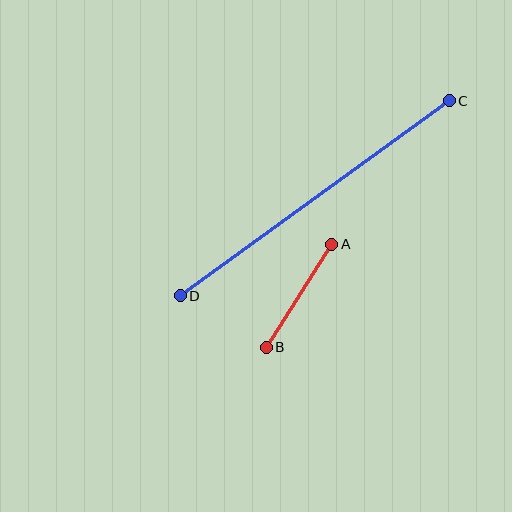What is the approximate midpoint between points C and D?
The midpoint is at approximately (315, 198) pixels.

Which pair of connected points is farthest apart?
Points C and D are farthest apart.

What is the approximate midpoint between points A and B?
The midpoint is at approximately (299, 296) pixels.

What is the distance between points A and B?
The distance is approximately 122 pixels.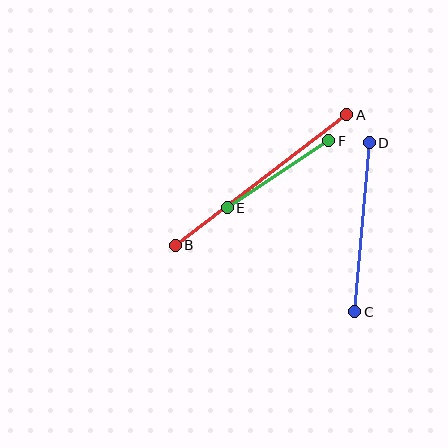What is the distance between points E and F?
The distance is approximately 121 pixels.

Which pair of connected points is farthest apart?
Points A and B are farthest apart.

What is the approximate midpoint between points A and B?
The midpoint is at approximately (261, 180) pixels.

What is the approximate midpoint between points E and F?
The midpoint is at approximately (278, 174) pixels.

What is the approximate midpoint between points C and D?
The midpoint is at approximately (362, 227) pixels.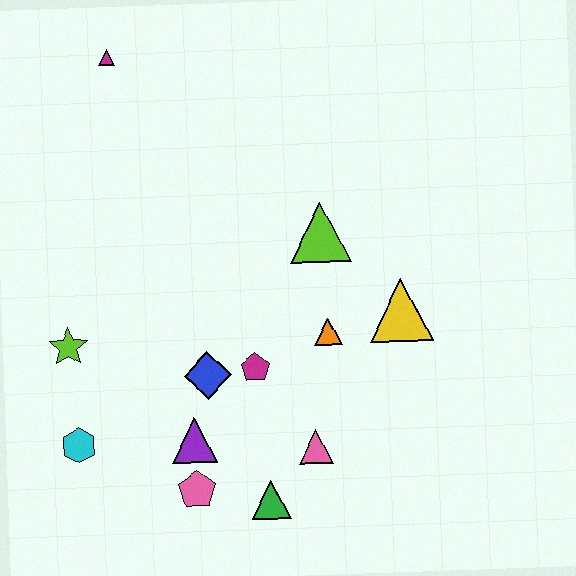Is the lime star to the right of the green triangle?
No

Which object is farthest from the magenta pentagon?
The magenta triangle is farthest from the magenta pentagon.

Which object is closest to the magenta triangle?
The lime triangle is closest to the magenta triangle.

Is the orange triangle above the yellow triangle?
No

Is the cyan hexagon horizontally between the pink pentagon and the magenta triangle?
No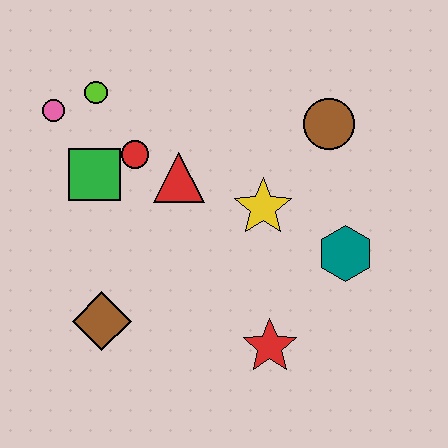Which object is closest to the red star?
The teal hexagon is closest to the red star.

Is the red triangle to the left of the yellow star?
Yes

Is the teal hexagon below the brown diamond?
No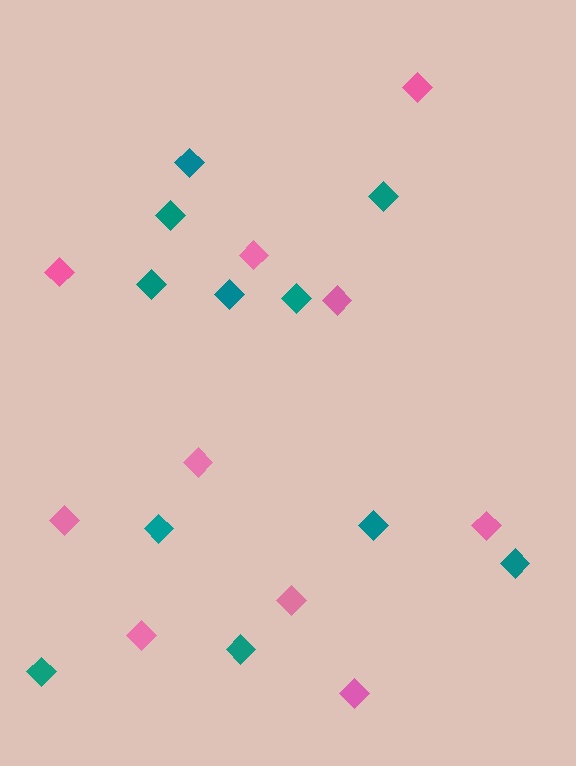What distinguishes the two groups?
There are 2 groups: one group of pink diamonds (10) and one group of teal diamonds (11).